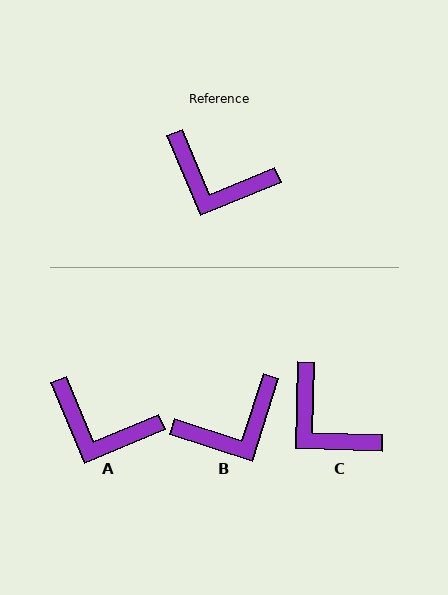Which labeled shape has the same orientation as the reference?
A.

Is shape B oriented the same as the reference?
No, it is off by about 49 degrees.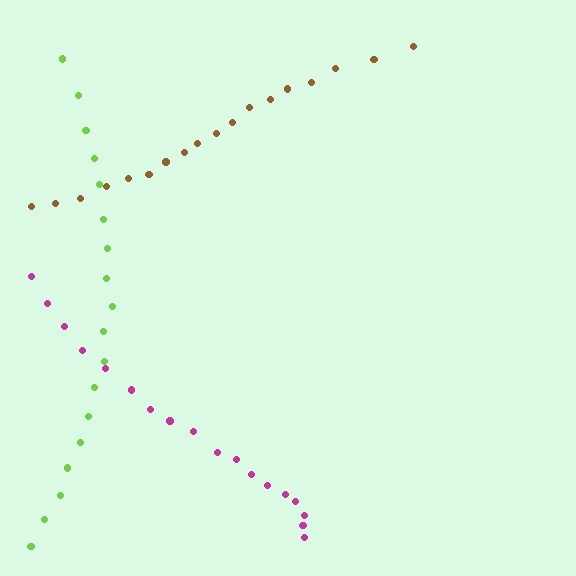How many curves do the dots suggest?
There are 3 distinct paths.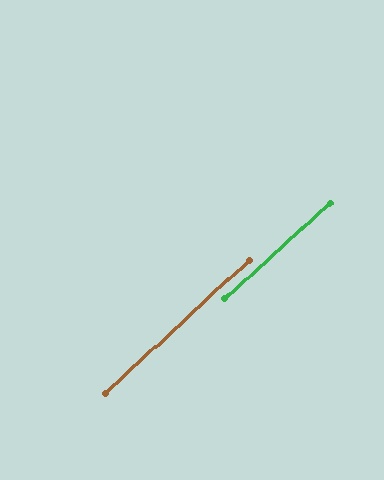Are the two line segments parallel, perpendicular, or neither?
Parallel — their directions differ by only 0.4°.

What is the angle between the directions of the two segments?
Approximately 0 degrees.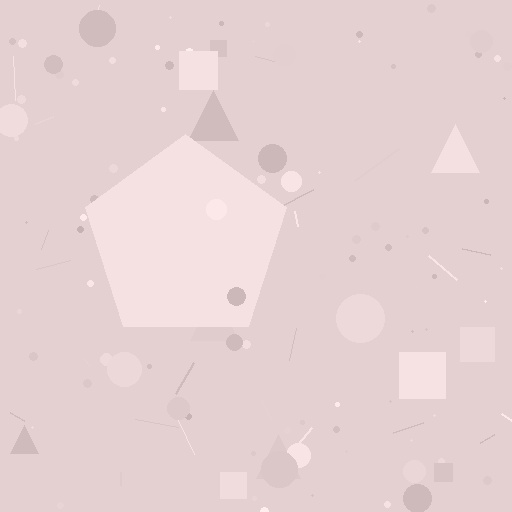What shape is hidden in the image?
A pentagon is hidden in the image.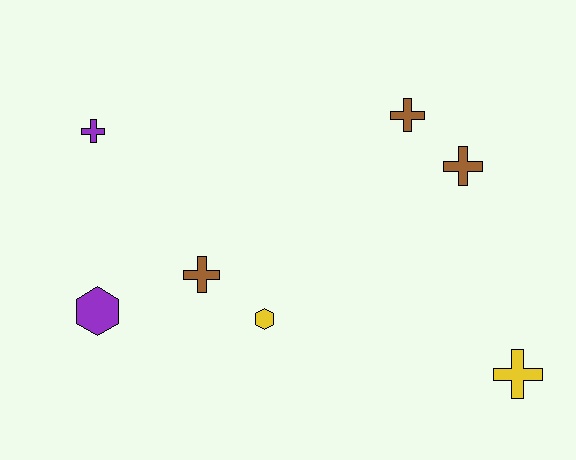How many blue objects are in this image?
There are no blue objects.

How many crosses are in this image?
There are 5 crosses.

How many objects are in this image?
There are 7 objects.